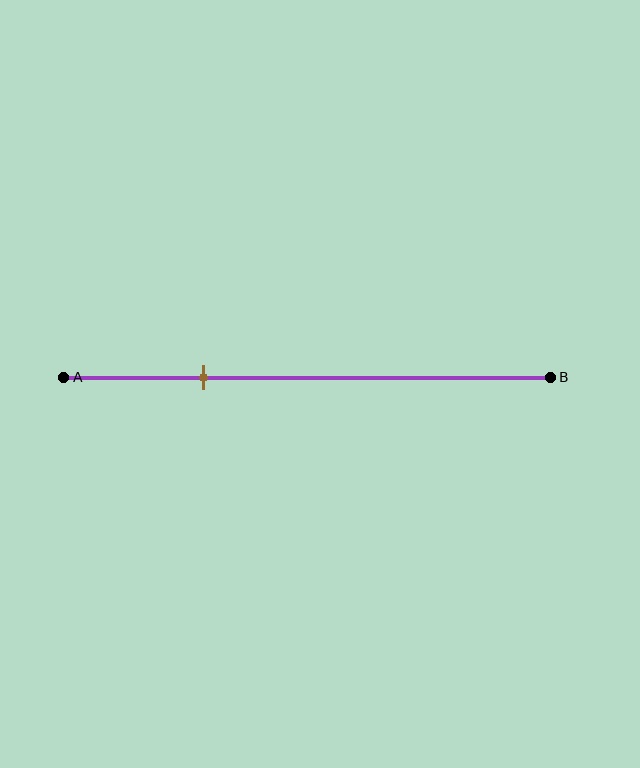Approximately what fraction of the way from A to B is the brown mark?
The brown mark is approximately 30% of the way from A to B.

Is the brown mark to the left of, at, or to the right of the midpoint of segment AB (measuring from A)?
The brown mark is to the left of the midpoint of segment AB.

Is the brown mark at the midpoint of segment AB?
No, the mark is at about 30% from A, not at the 50% midpoint.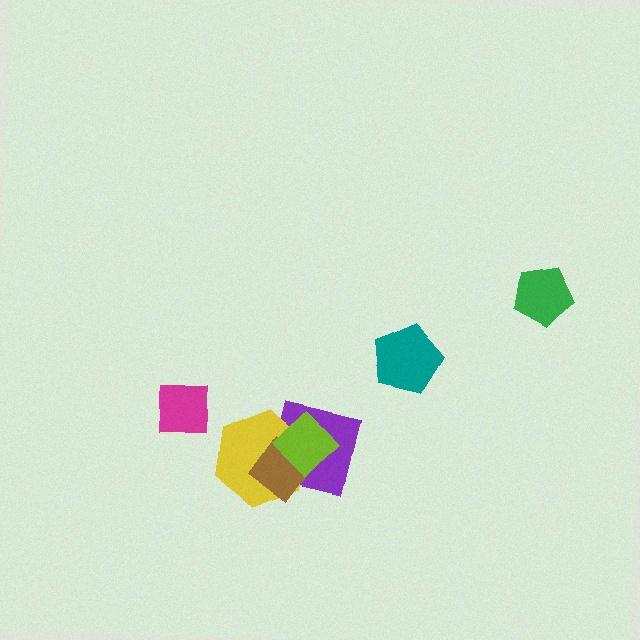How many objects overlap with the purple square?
3 objects overlap with the purple square.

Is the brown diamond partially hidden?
Yes, it is partially covered by another shape.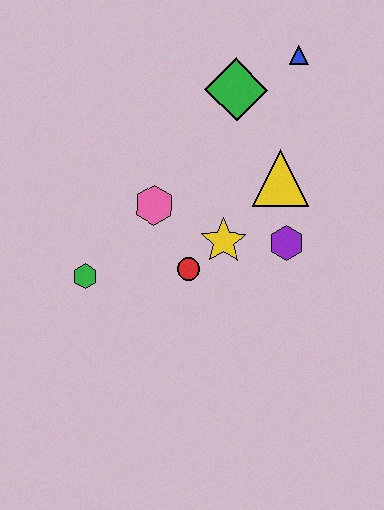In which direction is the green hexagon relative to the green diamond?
The green hexagon is below the green diamond.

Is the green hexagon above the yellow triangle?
No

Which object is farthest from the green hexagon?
The blue triangle is farthest from the green hexagon.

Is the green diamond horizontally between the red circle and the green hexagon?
No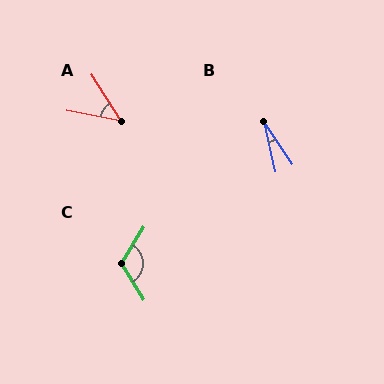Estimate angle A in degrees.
Approximately 46 degrees.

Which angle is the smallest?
B, at approximately 21 degrees.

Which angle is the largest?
C, at approximately 117 degrees.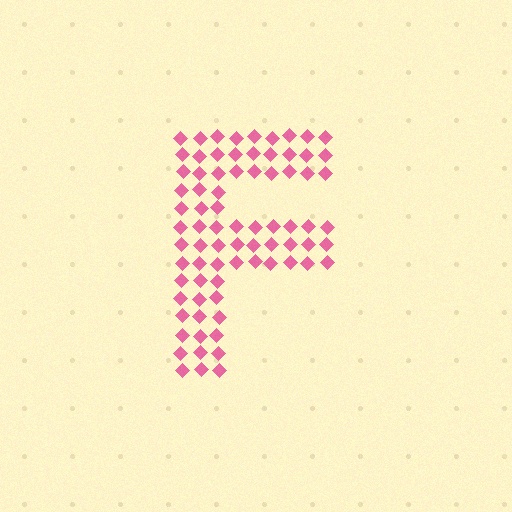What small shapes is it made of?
It is made of small diamonds.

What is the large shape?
The large shape is the letter F.